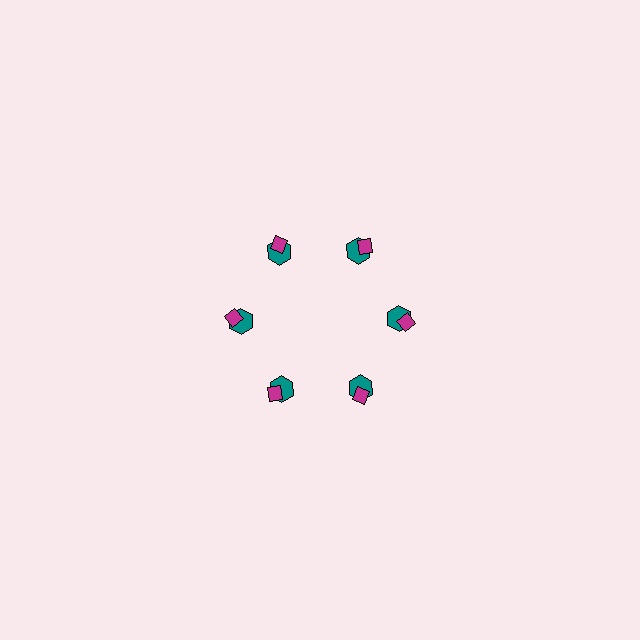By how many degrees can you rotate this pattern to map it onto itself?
The pattern maps onto itself every 60 degrees of rotation.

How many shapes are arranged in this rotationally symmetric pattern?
There are 12 shapes, arranged in 6 groups of 2.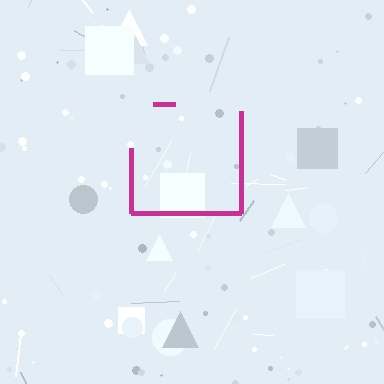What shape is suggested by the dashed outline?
The dashed outline suggests a square.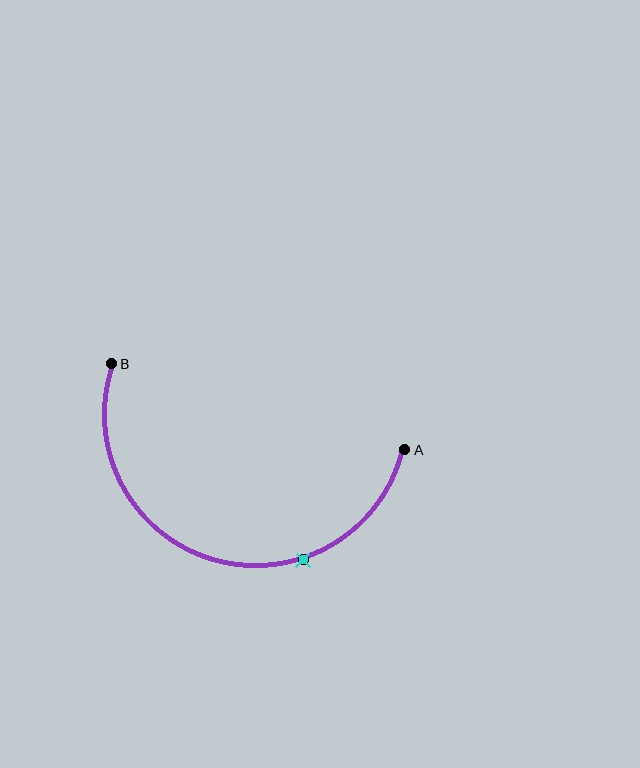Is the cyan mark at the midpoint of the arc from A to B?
No. The cyan mark lies on the arc but is closer to endpoint A. The arc midpoint would be at the point on the curve equidistant along the arc from both A and B.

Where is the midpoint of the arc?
The arc midpoint is the point on the curve farthest from the straight line joining A and B. It sits below that line.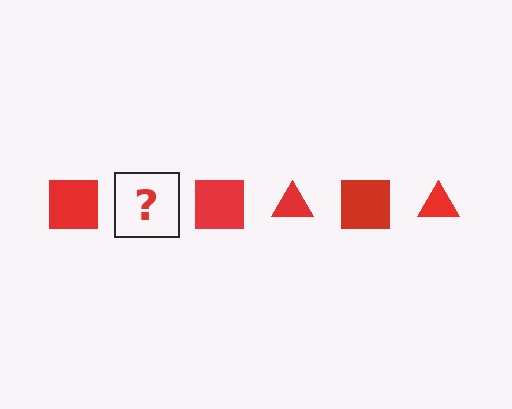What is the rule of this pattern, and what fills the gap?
The rule is that the pattern cycles through square, triangle shapes in red. The gap should be filled with a red triangle.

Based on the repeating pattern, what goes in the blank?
The blank should be a red triangle.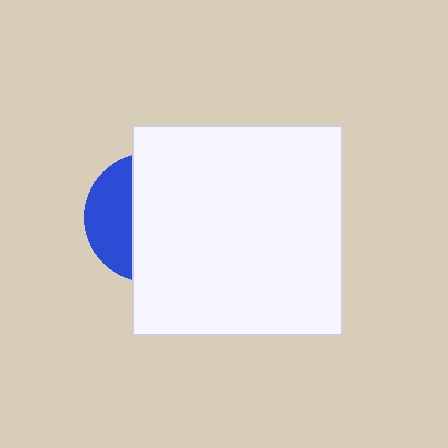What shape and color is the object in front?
The object in front is a white square.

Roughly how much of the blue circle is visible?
A small part of it is visible (roughly 33%).